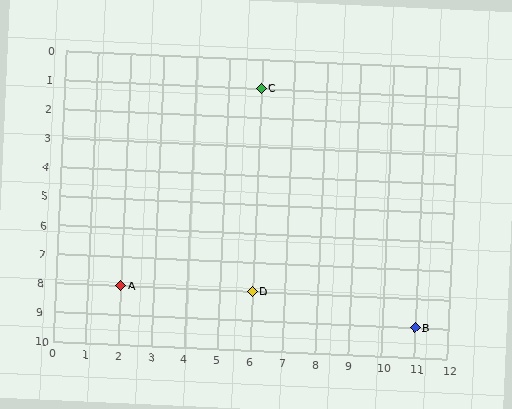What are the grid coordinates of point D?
Point D is at grid coordinates (6, 8).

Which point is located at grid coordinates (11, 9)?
Point B is at (11, 9).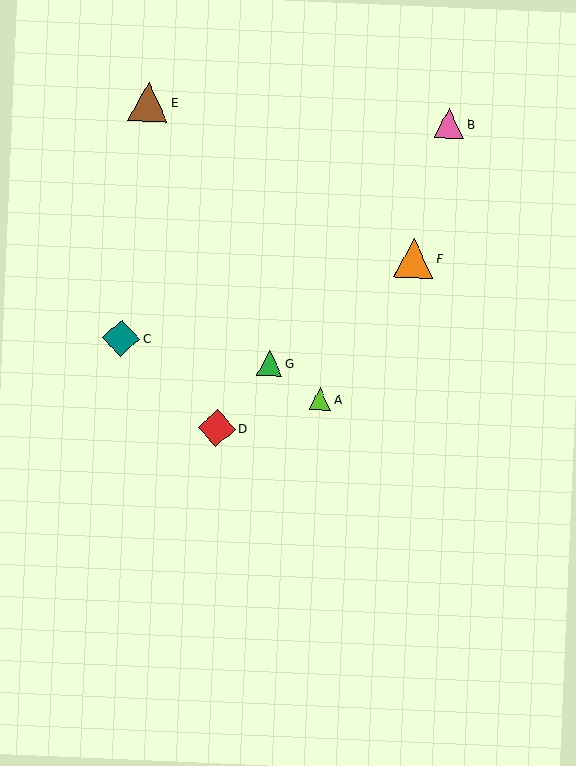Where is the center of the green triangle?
The center of the green triangle is at (270, 364).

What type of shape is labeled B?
Shape B is a pink triangle.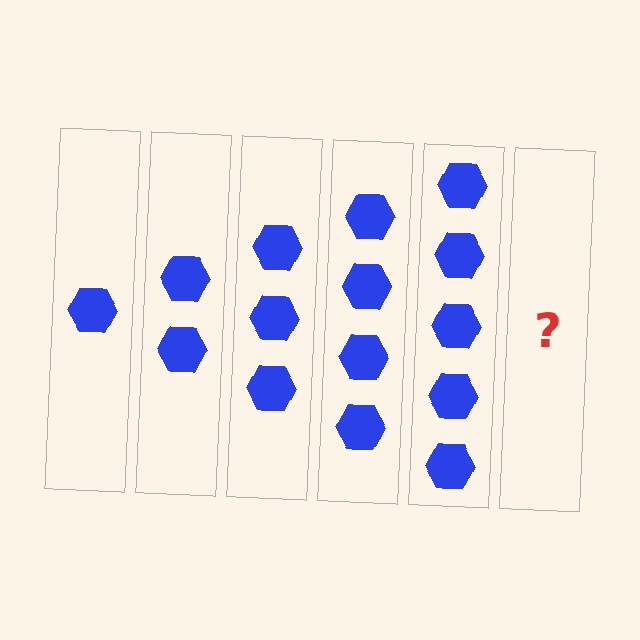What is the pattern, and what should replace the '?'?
The pattern is that each step adds one more hexagon. The '?' should be 6 hexagons.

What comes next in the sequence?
The next element should be 6 hexagons.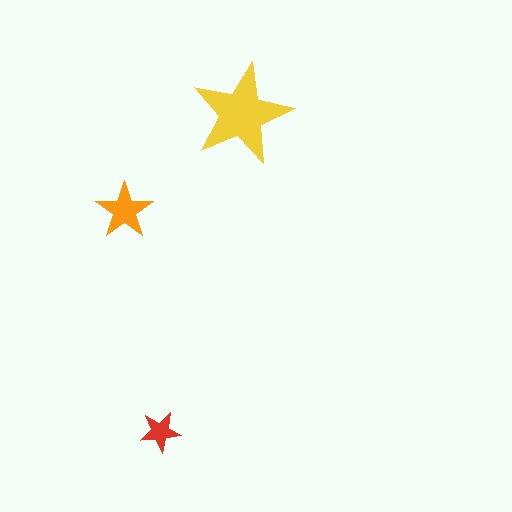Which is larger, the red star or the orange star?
The orange one.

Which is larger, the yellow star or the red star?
The yellow one.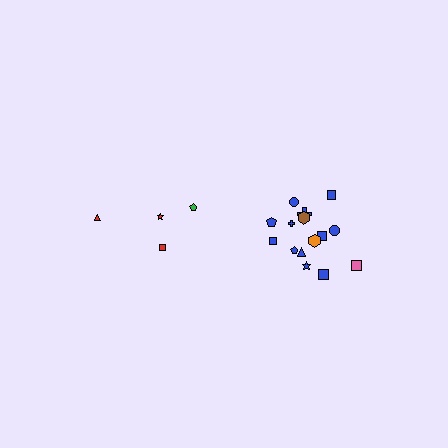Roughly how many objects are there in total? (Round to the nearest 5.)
Roughly 20 objects in total.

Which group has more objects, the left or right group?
The right group.